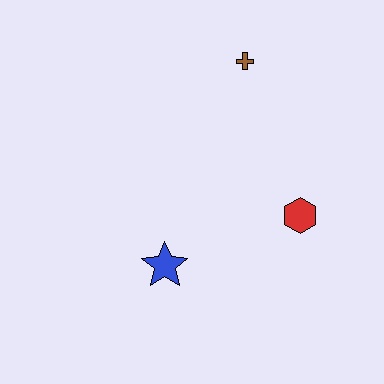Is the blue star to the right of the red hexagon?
No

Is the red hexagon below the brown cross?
Yes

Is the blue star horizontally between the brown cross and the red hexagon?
No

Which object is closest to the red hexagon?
The blue star is closest to the red hexagon.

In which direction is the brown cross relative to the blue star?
The brown cross is above the blue star.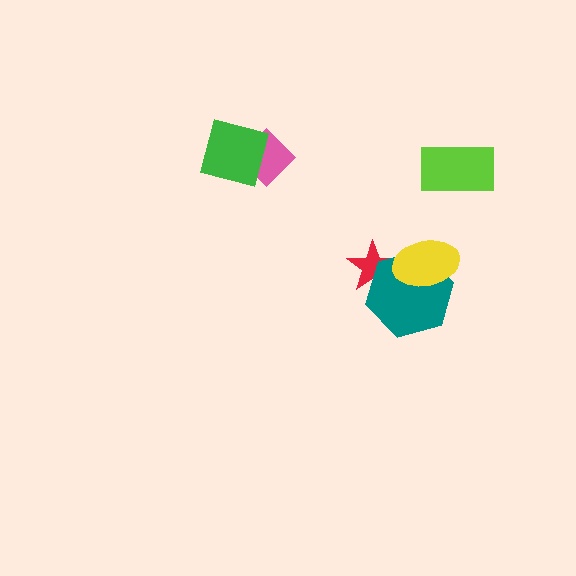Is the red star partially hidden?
Yes, it is partially covered by another shape.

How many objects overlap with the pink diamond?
1 object overlaps with the pink diamond.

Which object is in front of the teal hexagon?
The yellow ellipse is in front of the teal hexagon.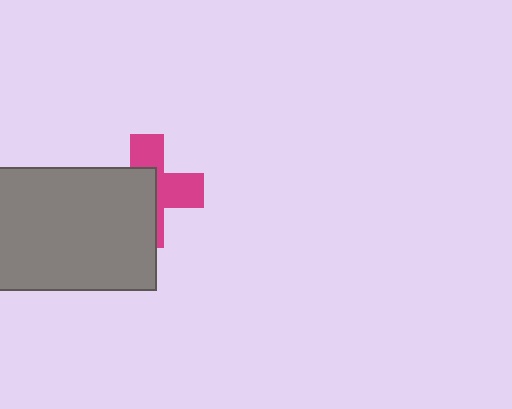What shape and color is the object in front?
The object in front is a gray rectangle.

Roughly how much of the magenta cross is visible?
About half of it is visible (roughly 45%).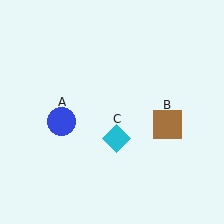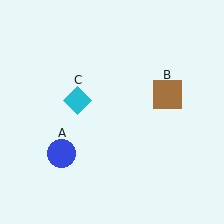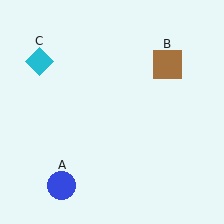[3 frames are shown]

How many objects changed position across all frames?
3 objects changed position: blue circle (object A), brown square (object B), cyan diamond (object C).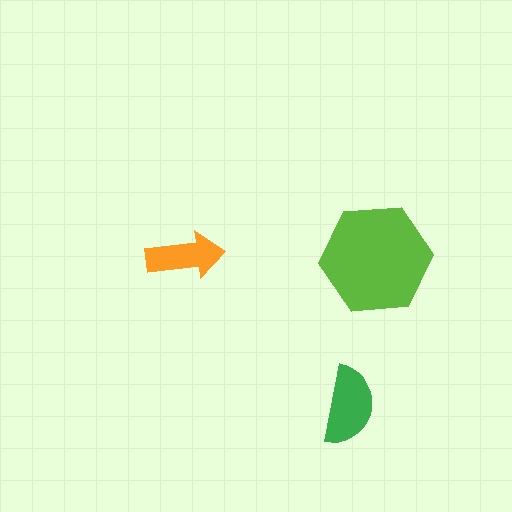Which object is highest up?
The orange arrow is topmost.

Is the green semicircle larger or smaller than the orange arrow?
Larger.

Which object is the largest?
The lime hexagon.